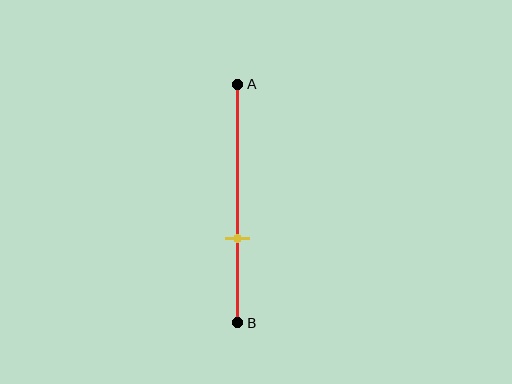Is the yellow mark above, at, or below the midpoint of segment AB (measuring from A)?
The yellow mark is below the midpoint of segment AB.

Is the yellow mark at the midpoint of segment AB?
No, the mark is at about 65% from A, not at the 50% midpoint.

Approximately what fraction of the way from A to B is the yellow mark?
The yellow mark is approximately 65% of the way from A to B.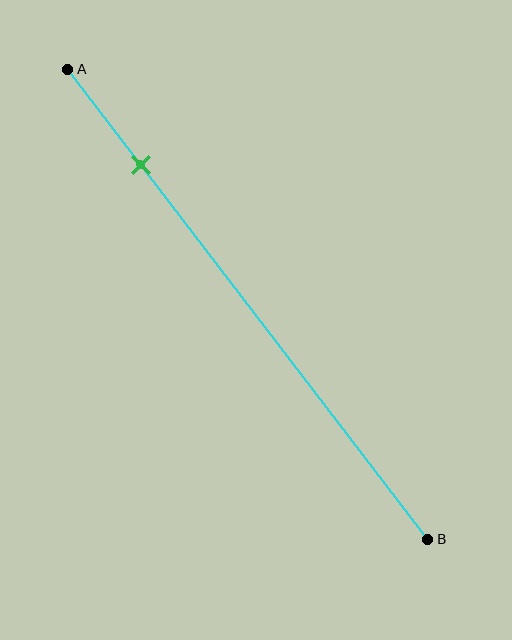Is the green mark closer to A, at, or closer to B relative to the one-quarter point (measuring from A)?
The green mark is closer to point A than the one-quarter point of segment AB.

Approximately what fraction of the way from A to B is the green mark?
The green mark is approximately 20% of the way from A to B.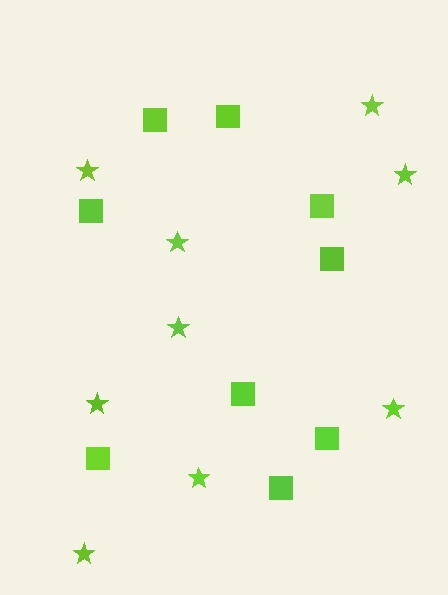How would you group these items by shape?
There are 2 groups: one group of squares (9) and one group of stars (9).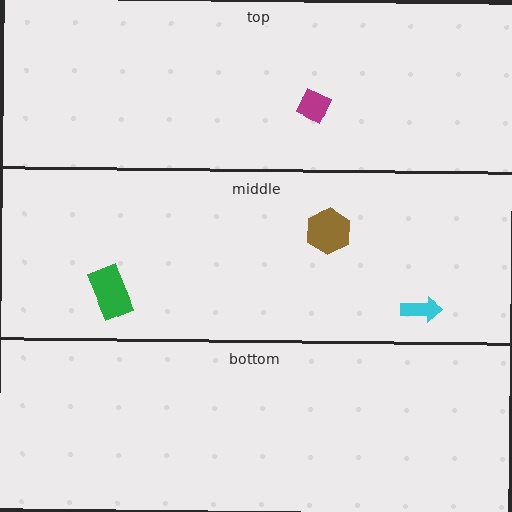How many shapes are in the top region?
1.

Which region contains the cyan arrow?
The middle region.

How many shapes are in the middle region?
3.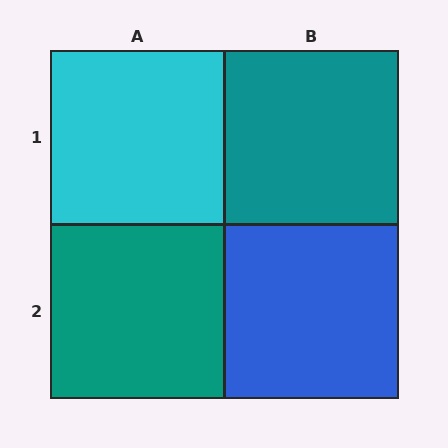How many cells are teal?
2 cells are teal.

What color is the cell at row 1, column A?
Cyan.